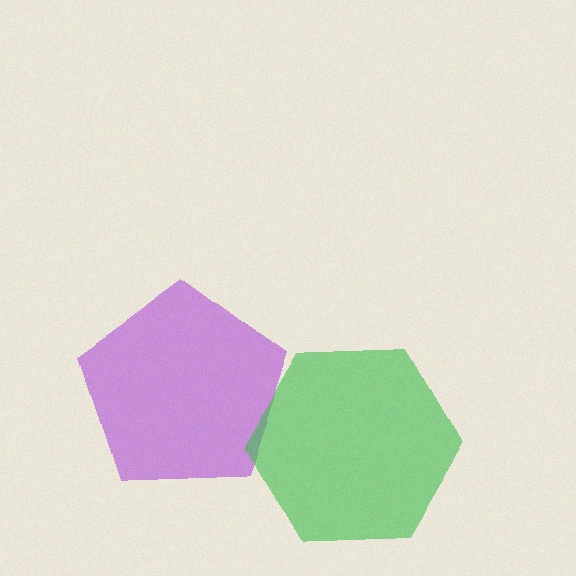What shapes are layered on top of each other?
The layered shapes are: a purple pentagon, a green hexagon.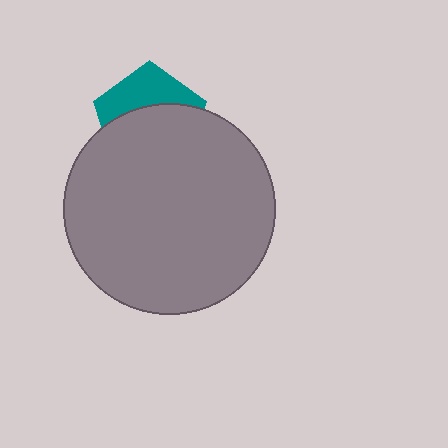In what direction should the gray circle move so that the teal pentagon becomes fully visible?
The gray circle should move down. That is the shortest direction to clear the overlap and leave the teal pentagon fully visible.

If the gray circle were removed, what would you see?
You would see the complete teal pentagon.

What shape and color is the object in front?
The object in front is a gray circle.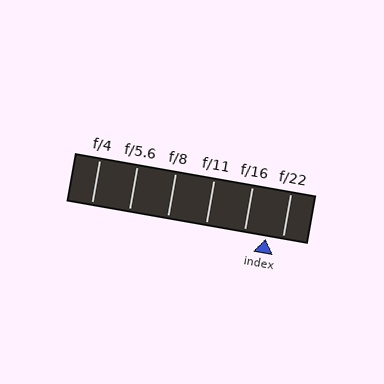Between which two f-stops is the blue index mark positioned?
The index mark is between f/16 and f/22.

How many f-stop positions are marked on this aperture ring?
There are 6 f-stop positions marked.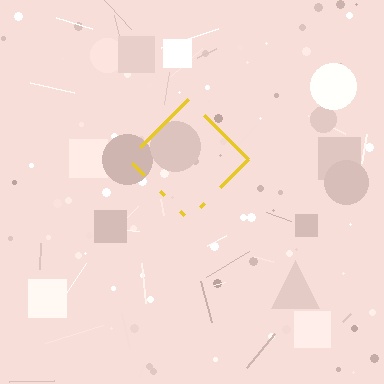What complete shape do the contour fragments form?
The contour fragments form a diamond.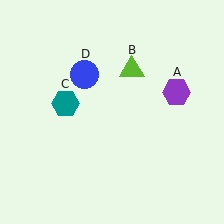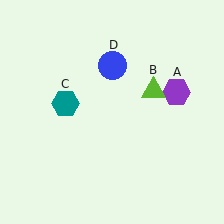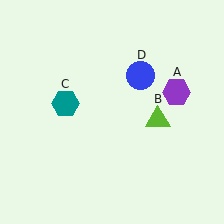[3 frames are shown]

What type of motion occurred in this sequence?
The lime triangle (object B), blue circle (object D) rotated clockwise around the center of the scene.